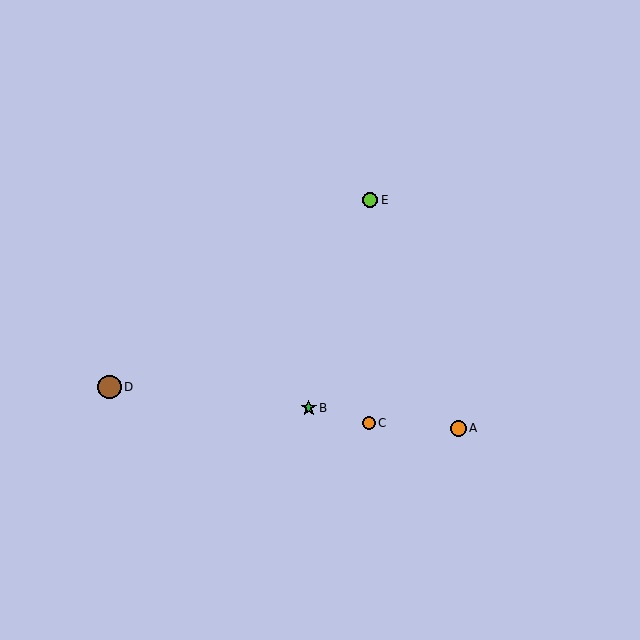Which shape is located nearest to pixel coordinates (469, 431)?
The orange circle (labeled A) at (458, 428) is nearest to that location.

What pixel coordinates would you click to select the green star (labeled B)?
Click at (309, 408) to select the green star B.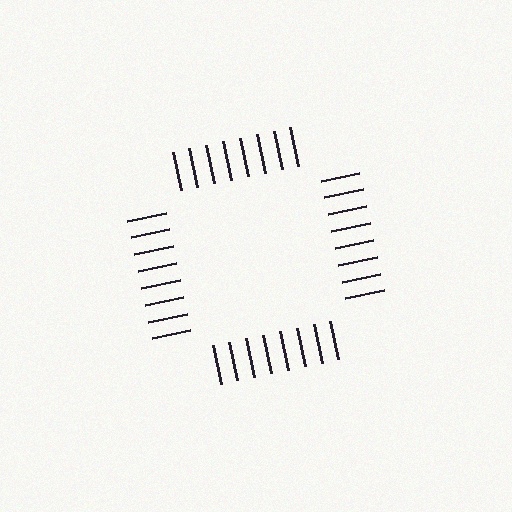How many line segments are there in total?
32 — 8 along each of the 4 edges.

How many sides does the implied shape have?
4 sides — the line-ends trace a square.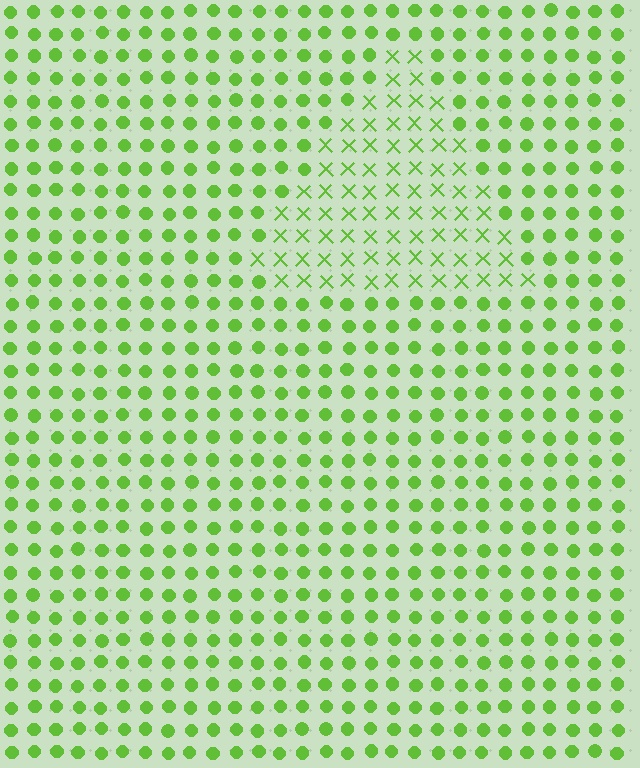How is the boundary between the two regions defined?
The boundary is defined by a change in element shape: X marks inside vs. circles outside. All elements share the same color and spacing.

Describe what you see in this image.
The image is filled with small lime elements arranged in a uniform grid. A triangle-shaped region contains X marks, while the surrounding area contains circles. The boundary is defined purely by the change in element shape.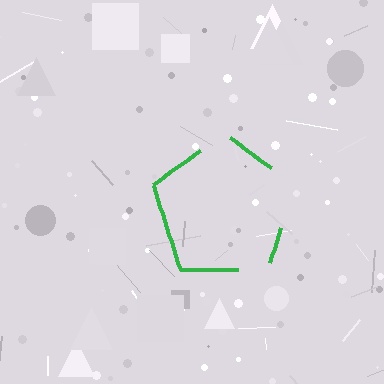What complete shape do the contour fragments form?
The contour fragments form a pentagon.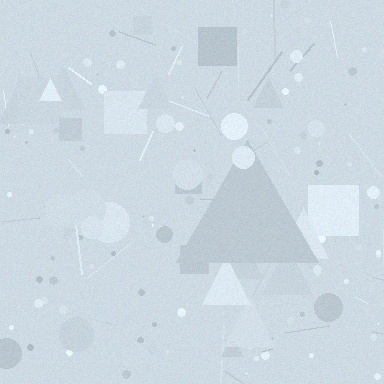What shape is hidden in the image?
A triangle is hidden in the image.